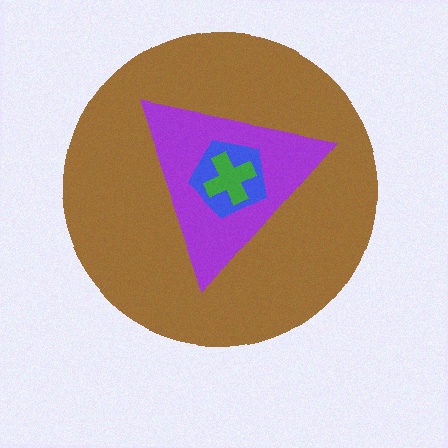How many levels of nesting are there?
4.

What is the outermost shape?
The brown circle.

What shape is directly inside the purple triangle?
The blue pentagon.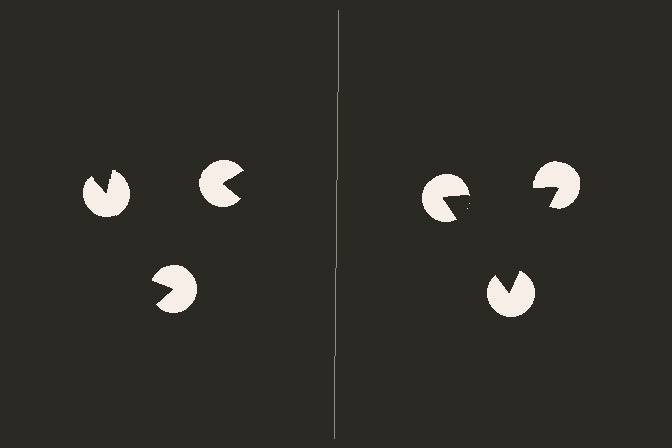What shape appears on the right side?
An illusory triangle.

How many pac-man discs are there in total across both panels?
6 — 3 on each side.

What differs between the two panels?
The pac-man discs are positioned identically on both sides; only the wedge orientations differ. On the right they align to a triangle; on the left they are misaligned.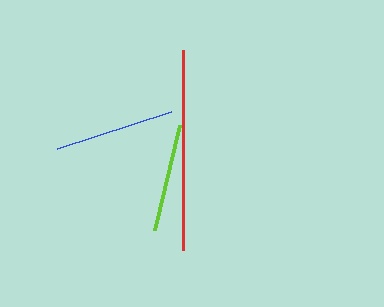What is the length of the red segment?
The red segment is approximately 200 pixels long.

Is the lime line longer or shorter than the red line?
The red line is longer than the lime line.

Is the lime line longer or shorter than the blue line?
The blue line is longer than the lime line.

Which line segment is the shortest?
The lime line is the shortest at approximately 108 pixels.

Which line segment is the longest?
The red line is the longest at approximately 200 pixels.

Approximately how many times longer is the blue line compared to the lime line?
The blue line is approximately 1.1 times the length of the lime line.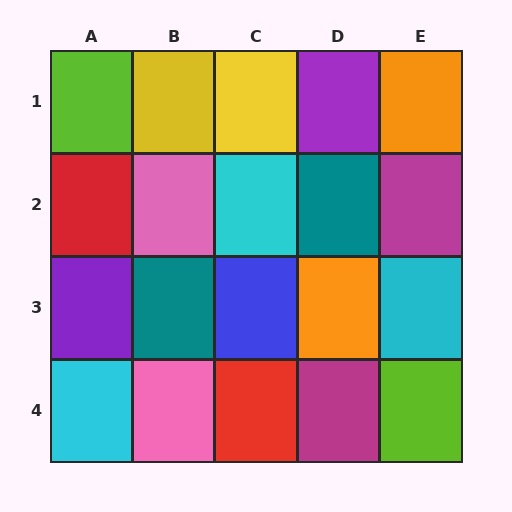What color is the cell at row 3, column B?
Teal.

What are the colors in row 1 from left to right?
Lime, yellow, yellow, purple, orange.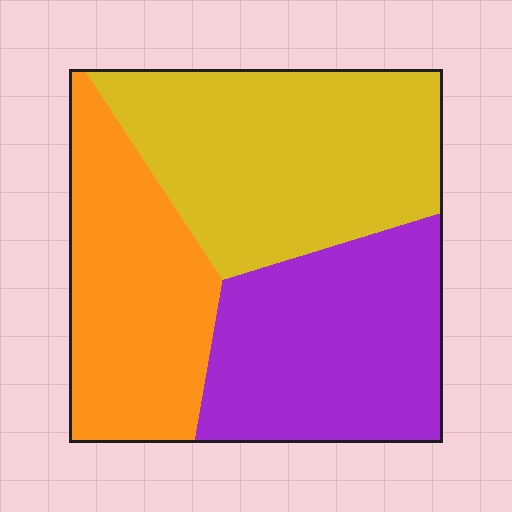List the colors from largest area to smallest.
From largest to smallest: yellow, purple, orange.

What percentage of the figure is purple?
Purple takes up about one third (1/3) of the figure.